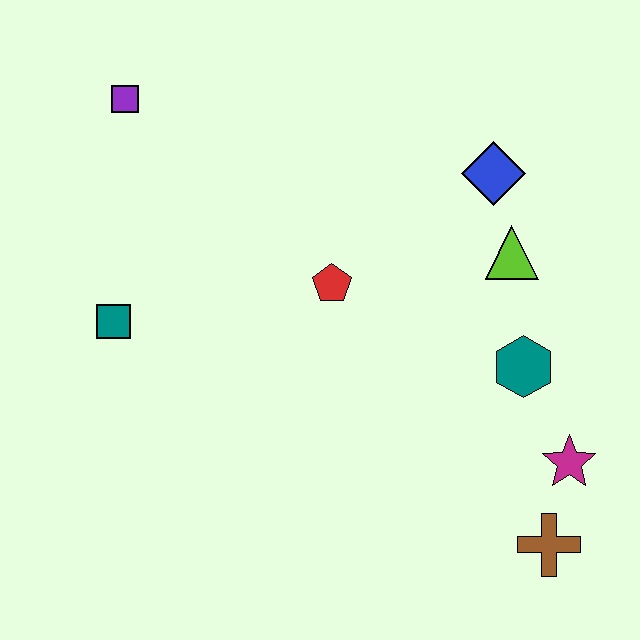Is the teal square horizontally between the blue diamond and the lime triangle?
No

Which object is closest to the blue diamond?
The lime triangle is closest to the blue diamond.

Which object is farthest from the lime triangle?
The purple square is farthest from the lime triangle.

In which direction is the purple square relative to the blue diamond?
The purple square is to the left of the blue diamond.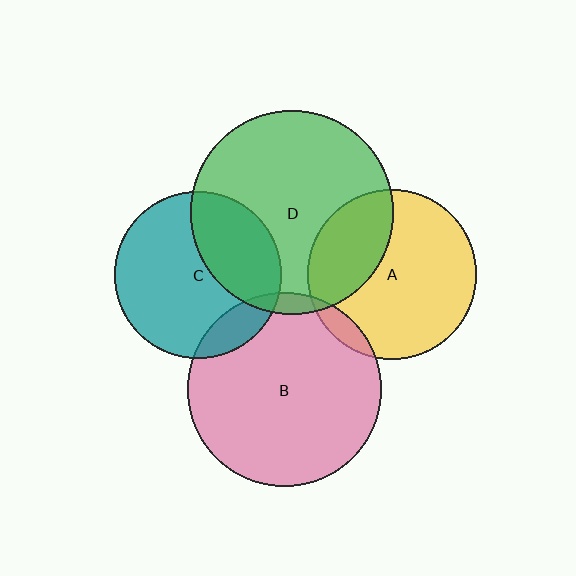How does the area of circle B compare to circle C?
Approximately 1.4 times.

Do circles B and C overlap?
Yes.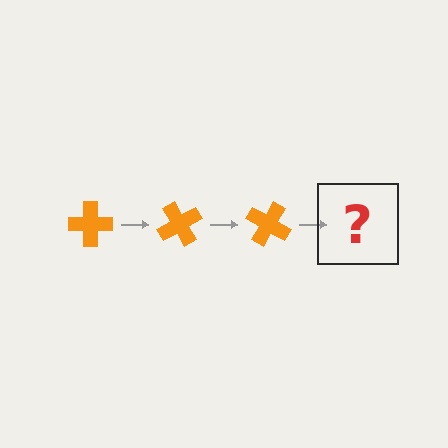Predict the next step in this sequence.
The next step is an orange cross rotated 180 degrees.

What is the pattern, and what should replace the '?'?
The pattern is that the cross rotates 60 degrees each step. The '?' should be an orange cross rotated 180 degrees.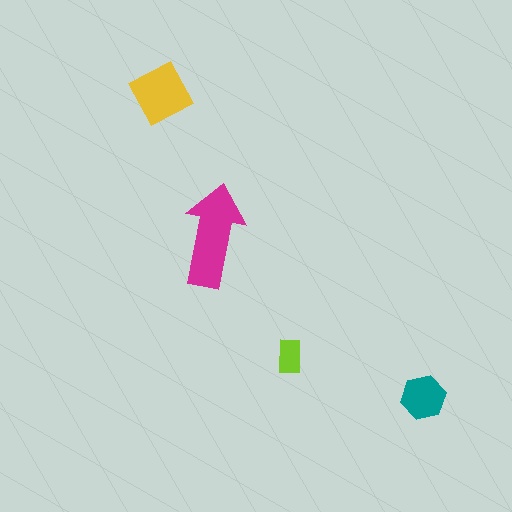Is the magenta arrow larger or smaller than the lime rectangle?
Larger.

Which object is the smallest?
The lime rectangle.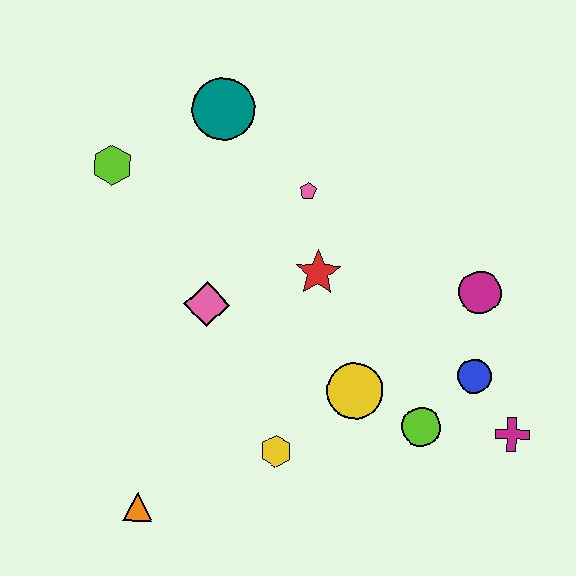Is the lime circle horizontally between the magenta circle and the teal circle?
Yes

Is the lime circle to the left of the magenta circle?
Yes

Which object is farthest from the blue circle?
The lime hexagon is farthest from the blue circle.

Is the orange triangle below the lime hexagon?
Yes